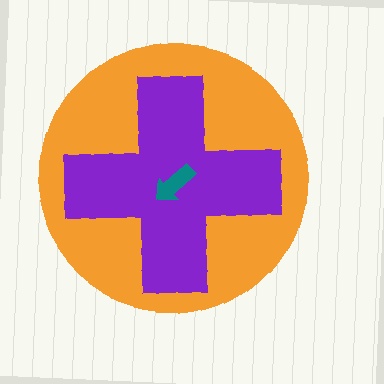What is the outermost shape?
The orange circle.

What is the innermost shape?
The teal arrow.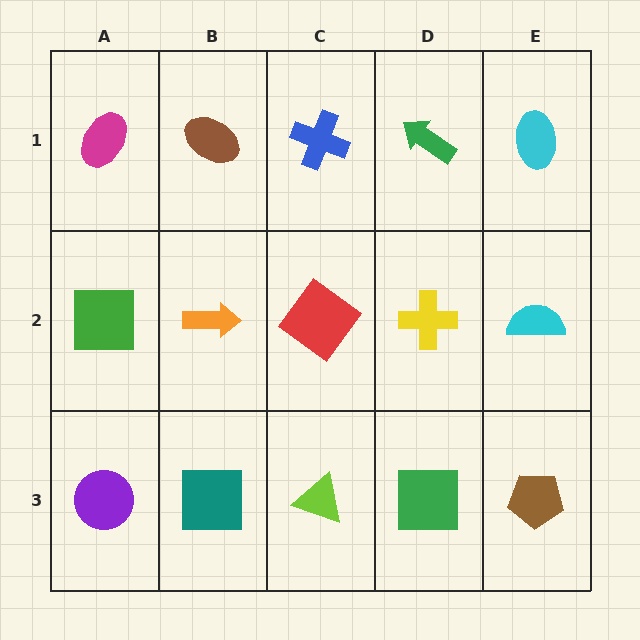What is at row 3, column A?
A purple circle.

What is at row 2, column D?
A yellow cross.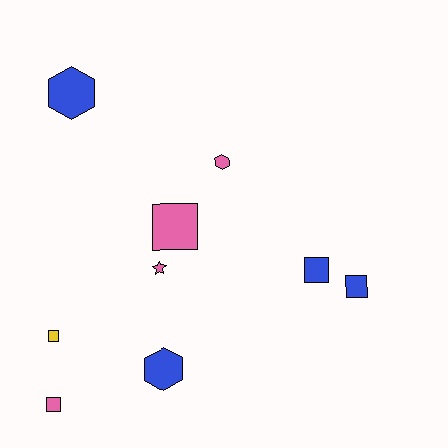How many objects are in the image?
There are 9 objects.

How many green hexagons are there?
There are no green hexagons.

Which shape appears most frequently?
Square, with 5 objects.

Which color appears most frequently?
Blue, with 4 objects.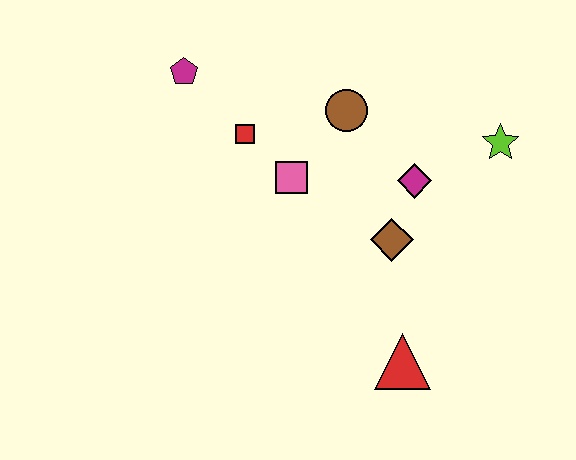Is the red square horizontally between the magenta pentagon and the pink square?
Yes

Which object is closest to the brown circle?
The pink square is closest to the brown circle.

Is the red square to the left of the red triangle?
Yes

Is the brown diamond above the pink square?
No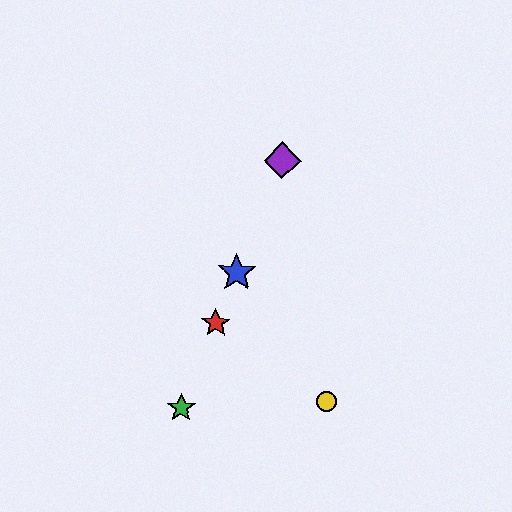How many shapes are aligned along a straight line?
4 shapes (the red star, the blue star, the green star, the purple diamond) are aligned along a straight line.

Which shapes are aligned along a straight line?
The red star, the blue star, the green star, the purple diamond are aligned along a straight line.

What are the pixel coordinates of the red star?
The red star is at (216, 323).